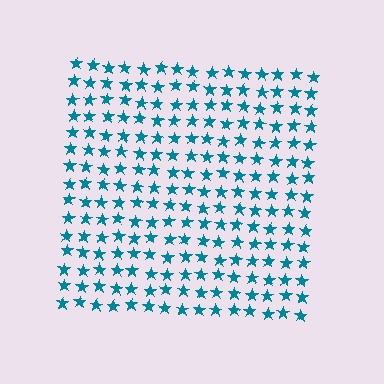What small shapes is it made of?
It is made of small stars.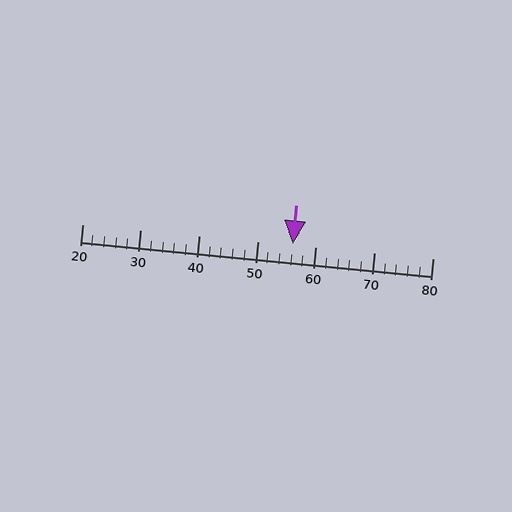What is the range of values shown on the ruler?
The ruler shows values from 20 to 80.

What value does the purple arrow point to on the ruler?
The purple arrow points to approximately 56.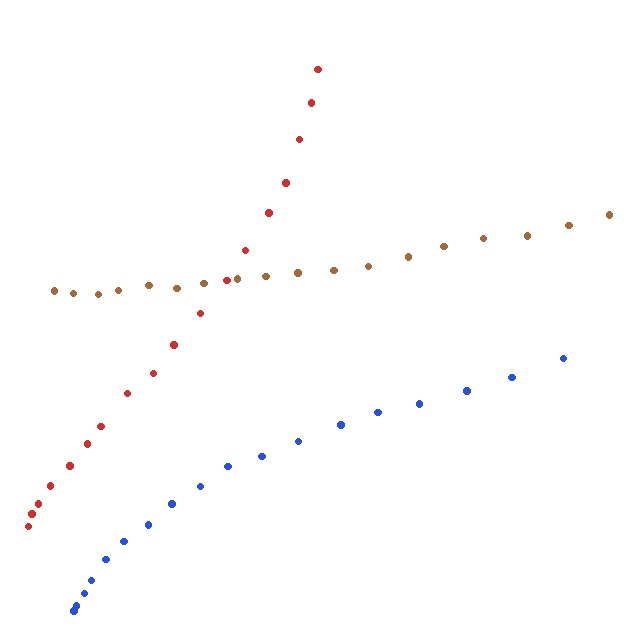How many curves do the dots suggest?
There are 3 distinct paths.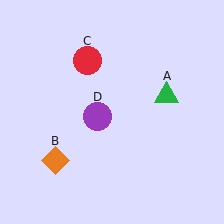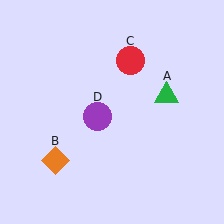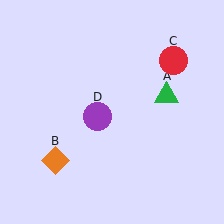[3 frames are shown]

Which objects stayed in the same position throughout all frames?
Green triangle (object A) and orange diamond (object B) and purple circle (object D) remained stationary.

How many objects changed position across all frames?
1 object changed position: red circle (object C).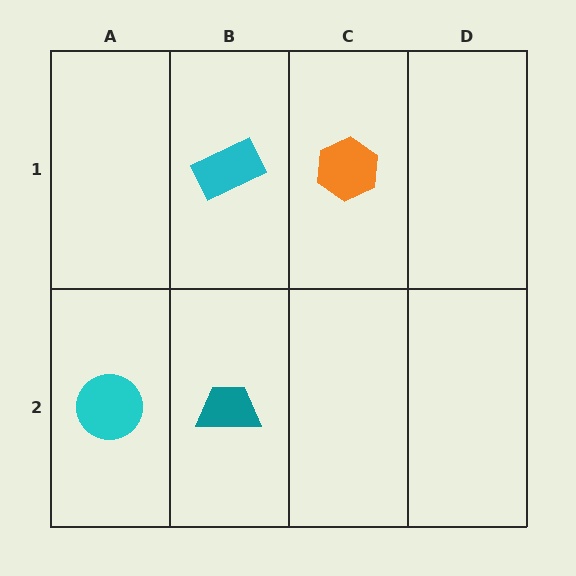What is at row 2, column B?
A teal trapezoid.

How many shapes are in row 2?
2 shapes.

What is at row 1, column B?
A cyan rectangle.